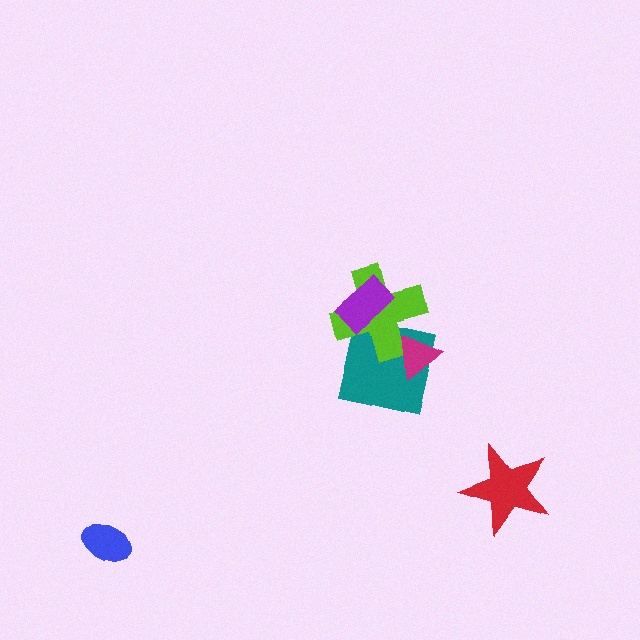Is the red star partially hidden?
No, no other shape covers it.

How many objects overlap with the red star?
0 objects overlap with the red star.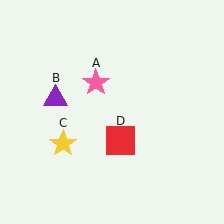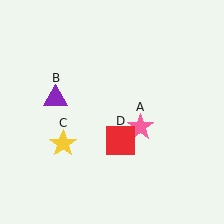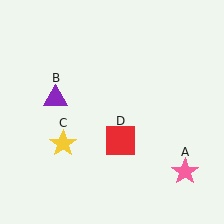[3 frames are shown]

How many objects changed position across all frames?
1 object changed position: pink star (object A).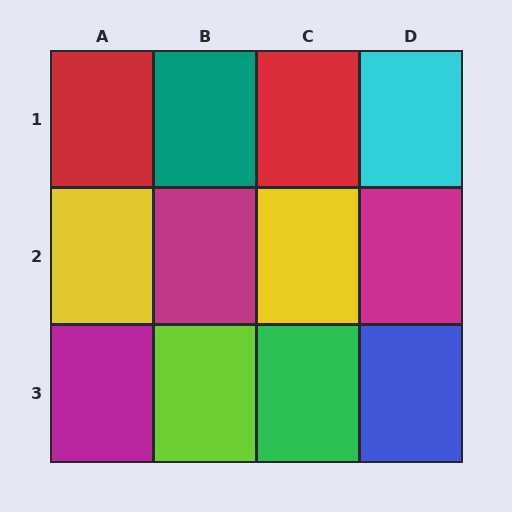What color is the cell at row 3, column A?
Magenta.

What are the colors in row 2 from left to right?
Yellow, magenta, yellow, magenta.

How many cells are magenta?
3 cells are magenta.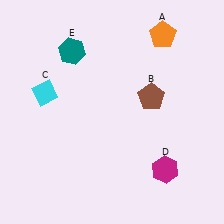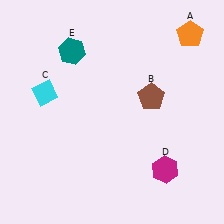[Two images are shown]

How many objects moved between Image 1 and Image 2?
1 object moved between the two images.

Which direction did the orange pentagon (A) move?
The orange pentagon (A) moved right.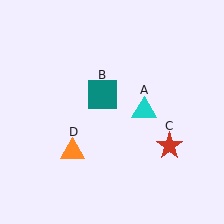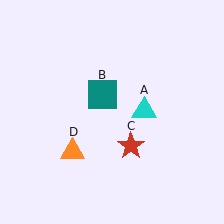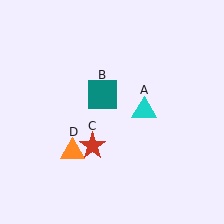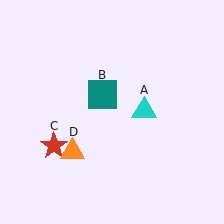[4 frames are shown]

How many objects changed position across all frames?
1 object changed position: red star (object C).